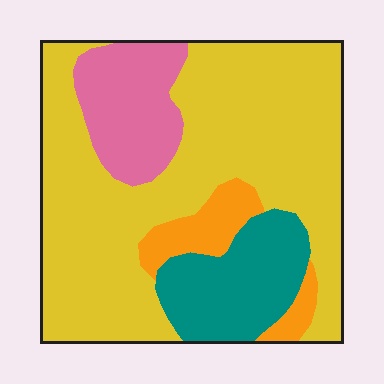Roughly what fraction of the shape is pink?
Pink takes up less than a quarter of the shape.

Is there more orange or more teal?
Teal.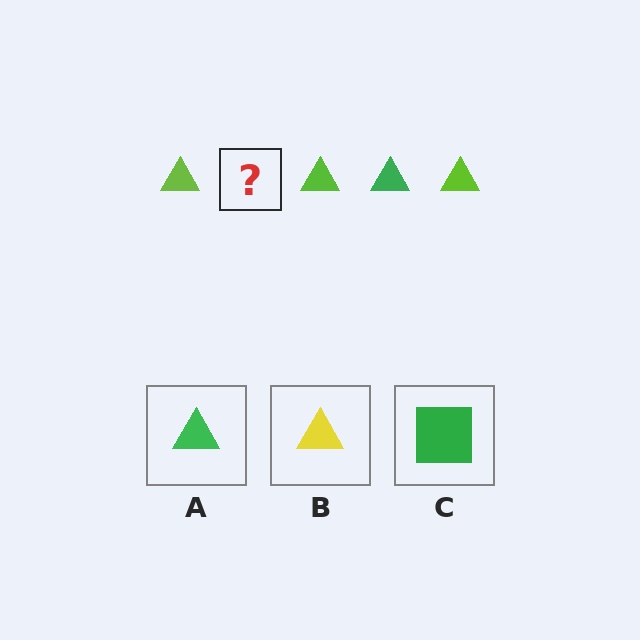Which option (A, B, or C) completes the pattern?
A.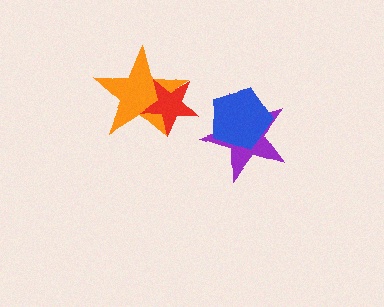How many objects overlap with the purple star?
1 object overlaps with the purple star.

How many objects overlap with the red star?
1 object overlaps with the red star.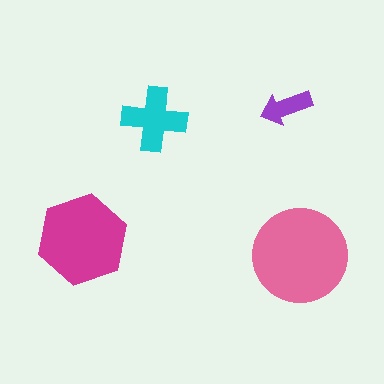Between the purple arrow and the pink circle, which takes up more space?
The pink circle.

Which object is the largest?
The pink circle.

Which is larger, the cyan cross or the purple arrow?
The cyan cross.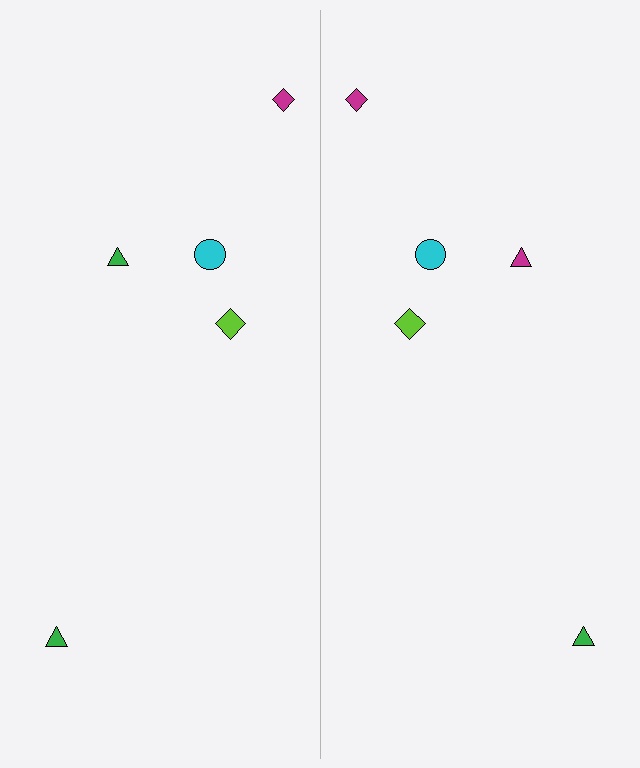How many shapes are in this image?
There are 10 shapes in this image.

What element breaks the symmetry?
The magenta triangle on the right side breaks the symmetry — its mirror counterpart is green.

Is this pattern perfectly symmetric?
No, the pattern is not perfectly symmetric. The magenta triangle on the right side breaks the symmetry — its mirror counterpart is green.